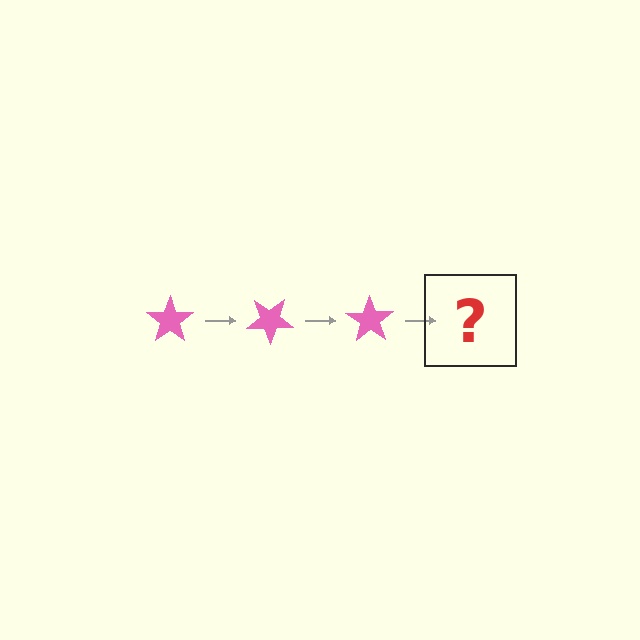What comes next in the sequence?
The next element should be a pink star rotated 105 degrees.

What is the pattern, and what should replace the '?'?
The pattern is that the star rotates 35 degrees each step. The '?' should be a pink star rotated 105 degrees.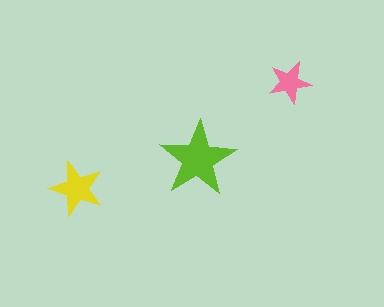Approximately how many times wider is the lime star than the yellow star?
About 1.5 times wider.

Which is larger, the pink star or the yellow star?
The yellow one.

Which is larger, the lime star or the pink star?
The lime one.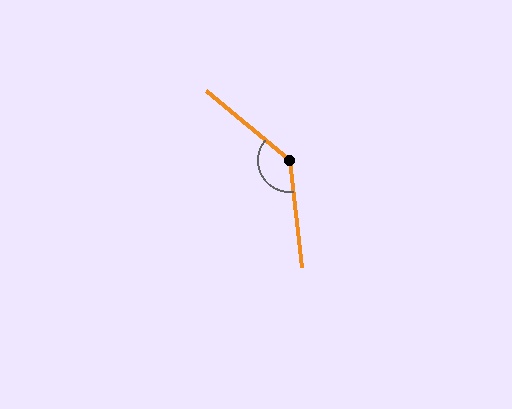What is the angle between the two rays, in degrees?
Approximately 136 degrees.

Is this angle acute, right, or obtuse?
It is obtuse.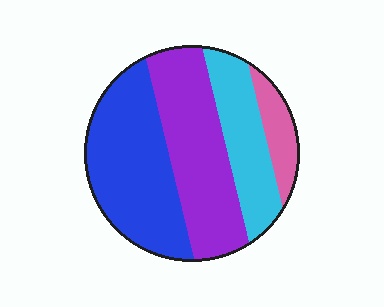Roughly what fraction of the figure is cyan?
Cyan covers roughly 20% of the figure.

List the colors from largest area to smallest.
From largest to smallest: blue, purple, cyan, pink.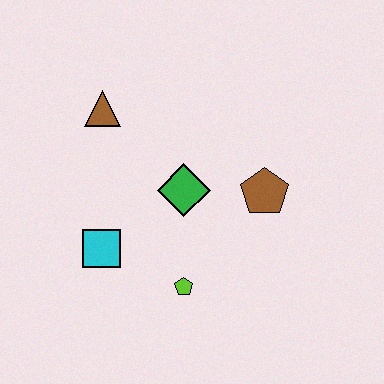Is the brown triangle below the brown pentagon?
No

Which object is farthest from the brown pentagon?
The brown triangle is farthest from the brown pentagon.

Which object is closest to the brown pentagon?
The green diamond is closest to the brown pentagon.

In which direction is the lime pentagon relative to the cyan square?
The lime pentagon is to the right of the cyan square.